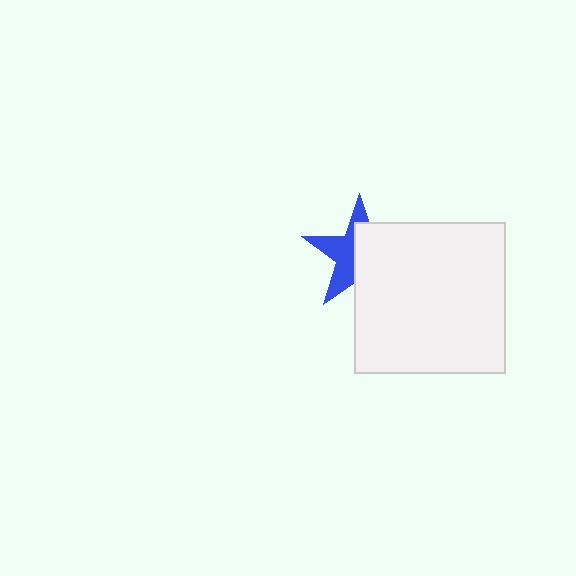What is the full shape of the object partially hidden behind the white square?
The partially hidden object is a blue star.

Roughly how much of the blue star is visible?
About half of it is visible (roughly 45%).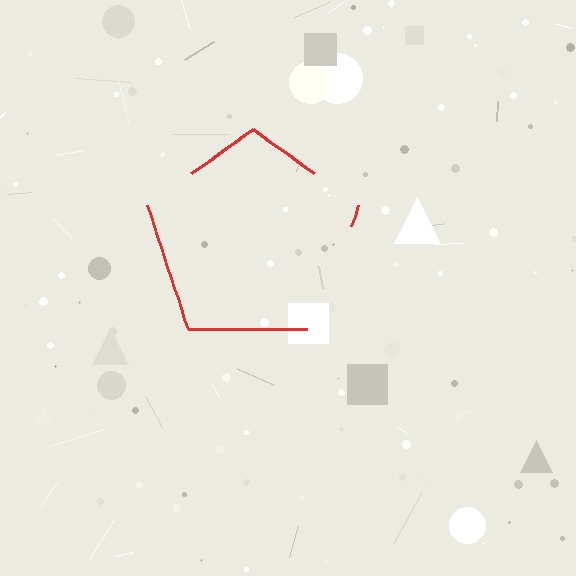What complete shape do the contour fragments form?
The contour fragments form a pentagon.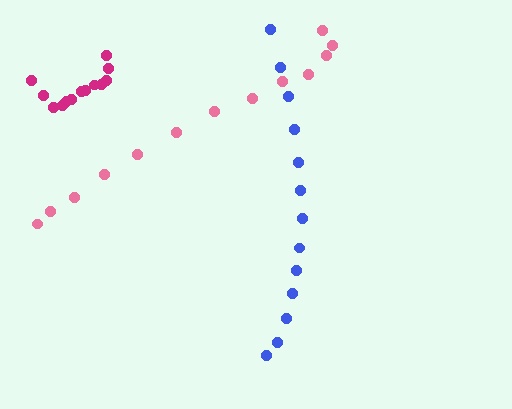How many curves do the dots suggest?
There are 3 distinct paths.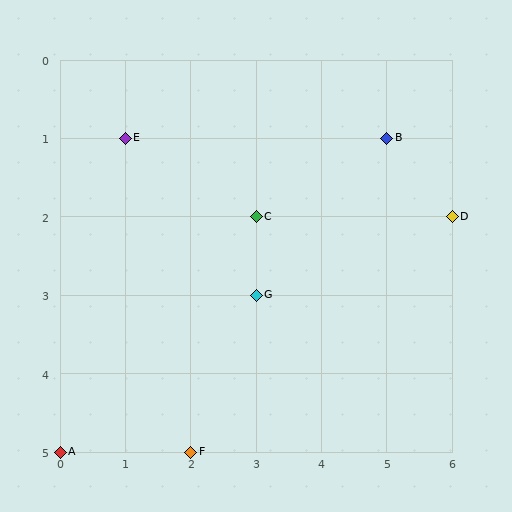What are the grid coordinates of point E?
Point E is at grid coordinates (1, 1).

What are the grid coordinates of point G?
Point G is at grid coordinates (3, 3).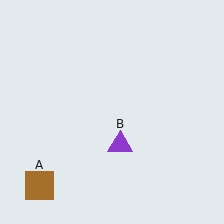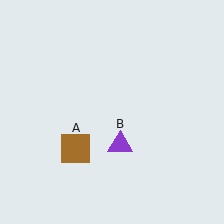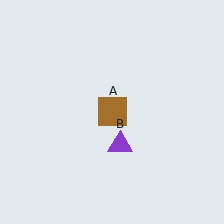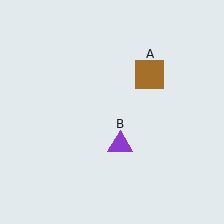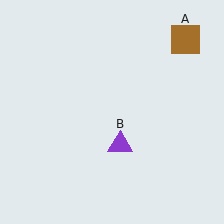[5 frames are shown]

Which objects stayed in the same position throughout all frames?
Purple triangle (object B) remained stationary.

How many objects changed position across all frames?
1 object changed position: brown square (object A).